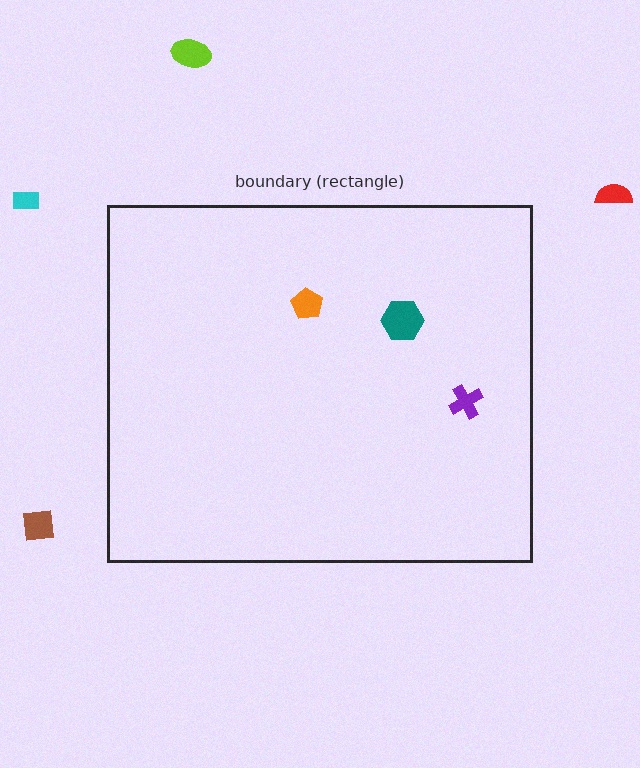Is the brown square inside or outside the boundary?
Outside.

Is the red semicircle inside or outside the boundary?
Outside.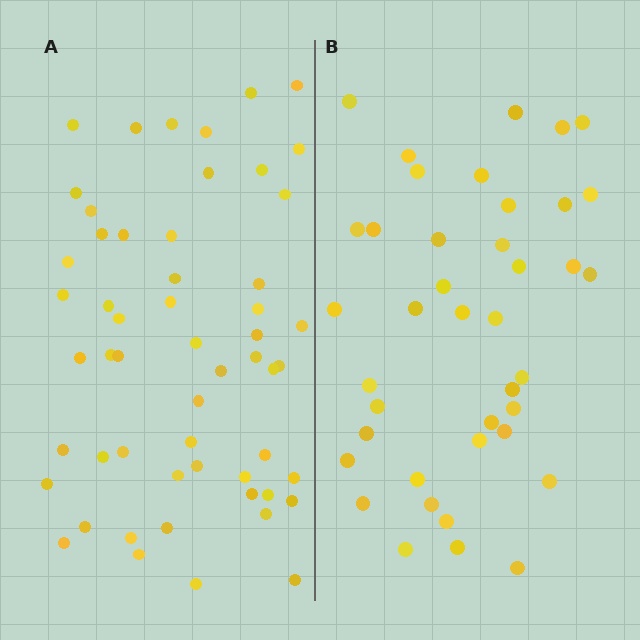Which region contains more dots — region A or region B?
Region A (the left region) has more dots.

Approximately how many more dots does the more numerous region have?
Region A has approximately 15 more dots than region B.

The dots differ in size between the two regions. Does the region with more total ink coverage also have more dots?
No. Region B has more total ink coverage because its dots are larger, but region A actually contains more individual dots. Total area can be misleading — the number of items is what matters here.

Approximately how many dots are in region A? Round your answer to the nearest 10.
About 60 dots. (The exact count is 55, which rounds to 60.)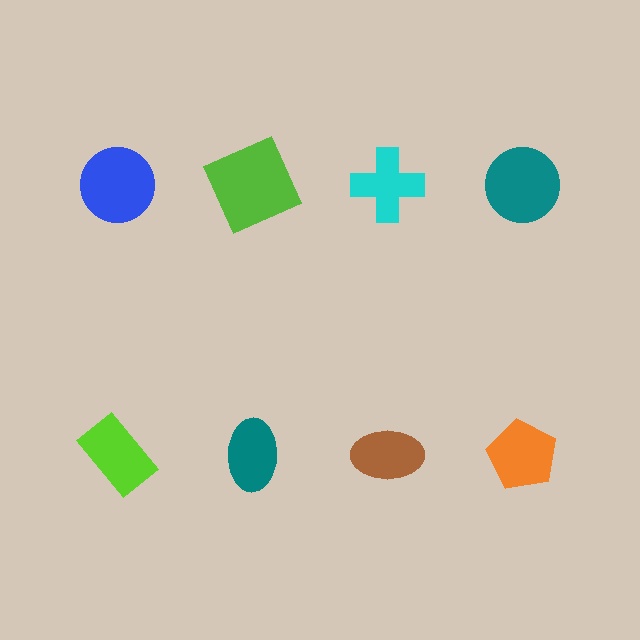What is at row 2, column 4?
An orange pentagon.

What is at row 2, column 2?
A teal ellipse.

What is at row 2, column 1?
A lime rectangle.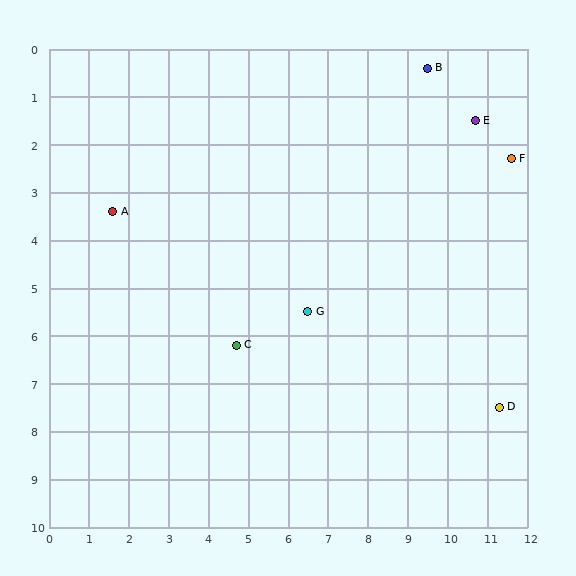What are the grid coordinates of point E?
Point E is at approximately (10.7, 1.5).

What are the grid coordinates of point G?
Point G is at approximately (6.5, 5.5).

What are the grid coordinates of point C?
Point C is at approximately (4.7, 6.2).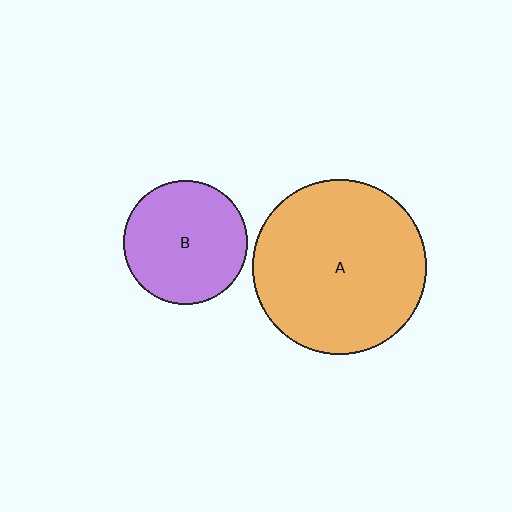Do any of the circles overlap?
No, none of the circles overlap.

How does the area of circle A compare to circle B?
Approximately 2.0 times.